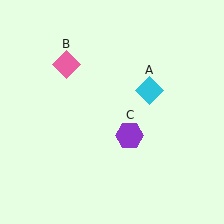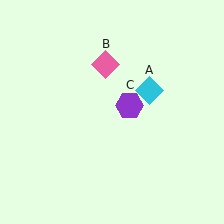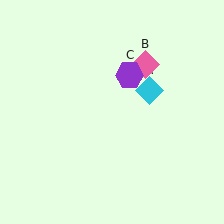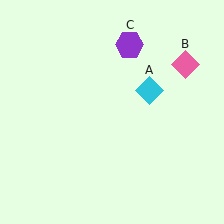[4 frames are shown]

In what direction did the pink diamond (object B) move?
The pink diamond (object B) moved right.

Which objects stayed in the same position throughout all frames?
Cyan diamond (object A) remained stationary.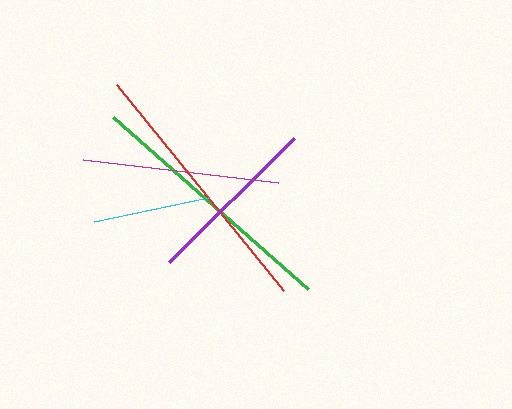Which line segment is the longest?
The red line is the longest at approximately 265 pixels.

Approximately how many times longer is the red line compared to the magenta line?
The red line is approximately 1.4 times the length of the magenta line.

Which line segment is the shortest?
The cyan line is the shortest at approximately 116 pixels.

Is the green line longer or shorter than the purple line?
The green line is longer than the purple line.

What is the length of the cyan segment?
The cyan segment is approximately 116 pixels long.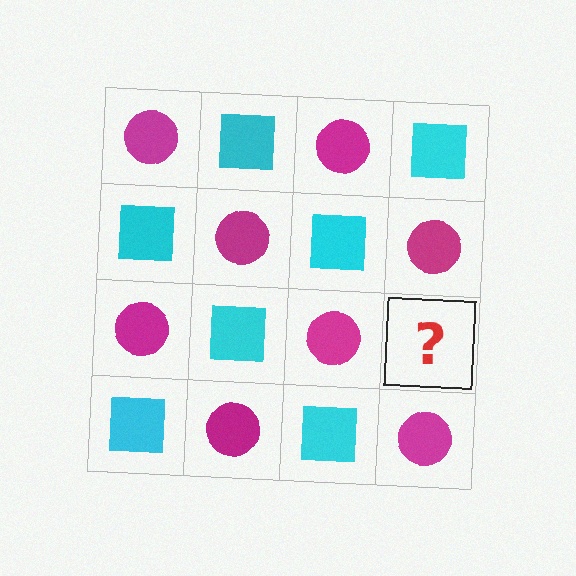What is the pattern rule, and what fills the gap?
The rule is that it alternates magenta circle and cyan square in a checkerboard pattern. The gap should be filled with a cyan square.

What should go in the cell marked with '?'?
The missing cell should contain a cyan square.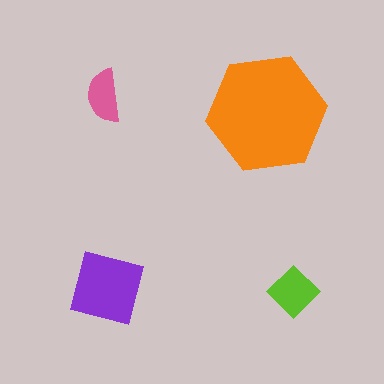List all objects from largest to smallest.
The orange hexagon, the purple square, the lime diamond, the pink semicircle.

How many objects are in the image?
There are 4 objects in the image.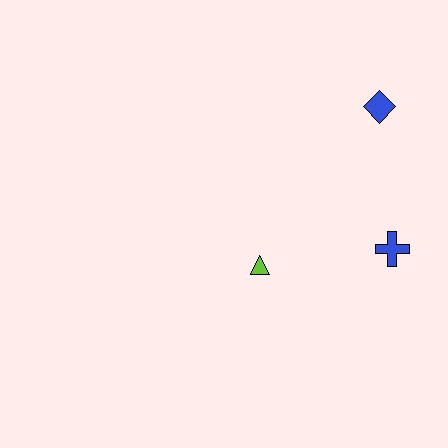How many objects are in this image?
There are 3 objects.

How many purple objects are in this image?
There are no purple objects.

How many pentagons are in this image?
There are no pentagons.